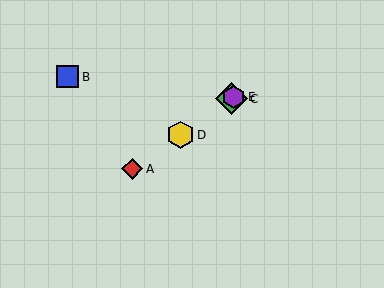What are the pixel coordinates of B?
Object B is at (68, 77).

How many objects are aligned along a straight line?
4 objects (A, C, D, E) are aligned along a straight line.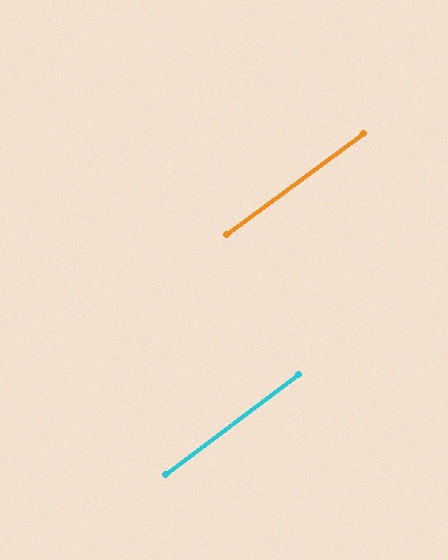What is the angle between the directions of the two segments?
Approximately 1 degree.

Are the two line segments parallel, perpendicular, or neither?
Parallel — their directions differ by only 0.5°.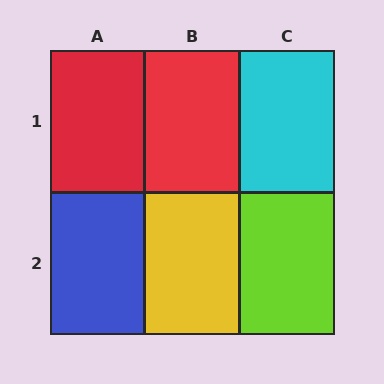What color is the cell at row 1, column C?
Cyan.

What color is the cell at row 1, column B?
Red.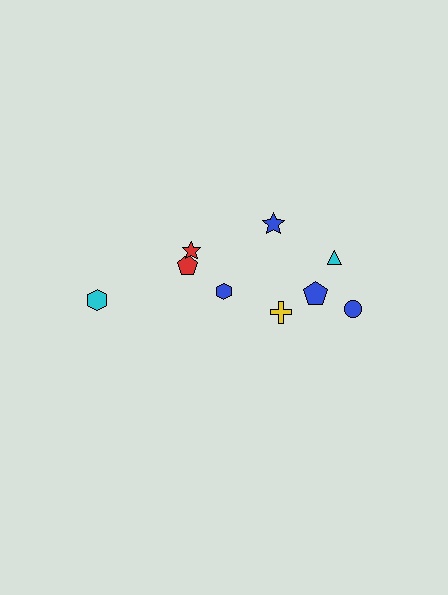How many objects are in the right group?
There are 6 objects.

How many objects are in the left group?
There are 3 objects.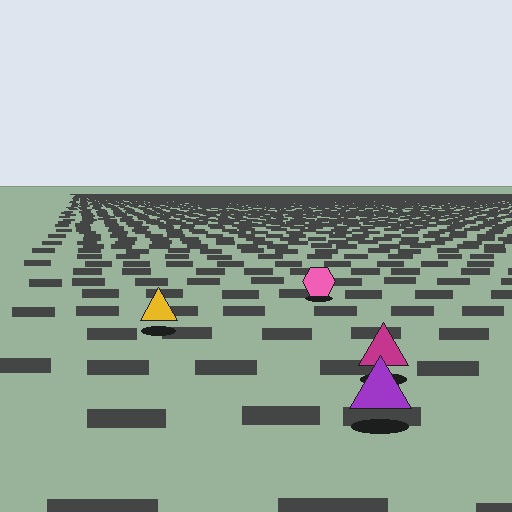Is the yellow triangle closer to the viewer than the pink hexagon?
Yes. The yellow triangle is closer — you can tell from the texture gradient: the ground texture is coarser near it.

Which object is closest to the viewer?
The purple triangle is closest. The texture marks near it are larger and more spread out.